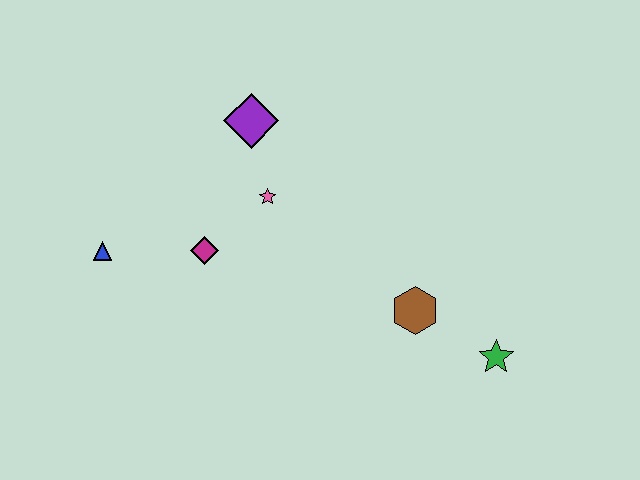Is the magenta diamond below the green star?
No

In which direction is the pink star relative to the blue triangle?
The pink star is to the right of the blue triangle.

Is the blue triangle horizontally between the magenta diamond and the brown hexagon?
No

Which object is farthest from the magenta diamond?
The green star is farthest from the magenta diamond.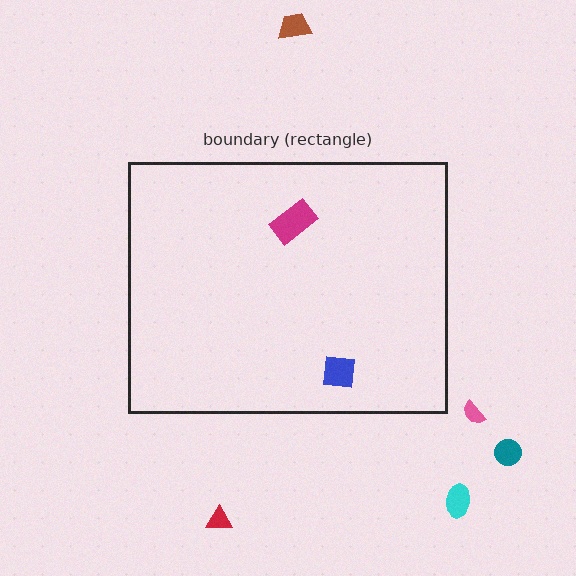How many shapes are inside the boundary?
2 inside, 5 outside.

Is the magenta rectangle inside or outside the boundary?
Inside.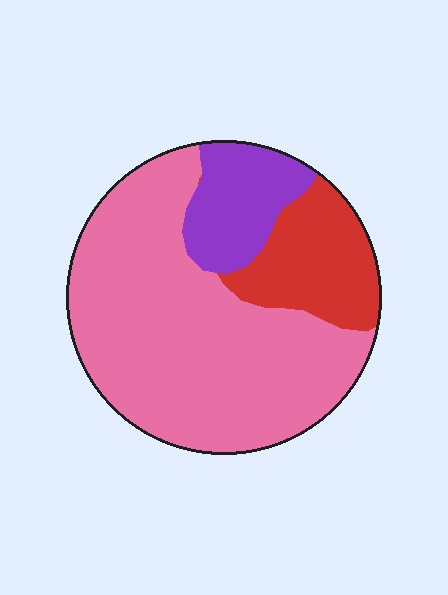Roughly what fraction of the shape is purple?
Purple takes up about one sixth (1/6) of the shape.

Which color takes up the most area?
Pink, at roughly 65%.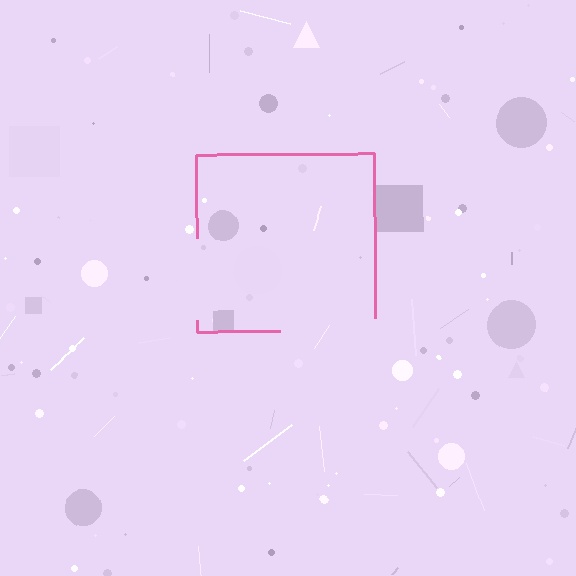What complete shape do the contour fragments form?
The contour fragments form a square.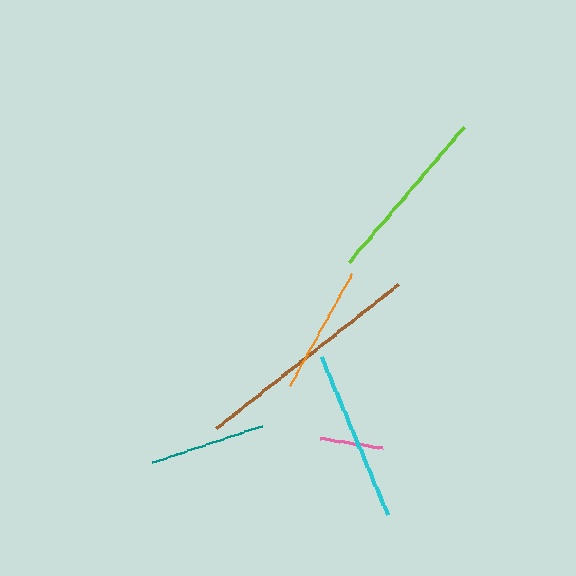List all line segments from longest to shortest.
From longest to shortest: brown, lime, cyan, orange, teal, pink.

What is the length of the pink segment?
The pink segment is approximately 64 pixels long.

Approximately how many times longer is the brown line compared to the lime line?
The brown line is approximately 1.3 times the length of the lime line.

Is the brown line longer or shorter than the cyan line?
The brown line is longer than the cyan line.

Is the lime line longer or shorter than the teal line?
The lime line is longer than the teal line.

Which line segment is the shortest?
The pink line is the shortest at approximately 64 pixels.